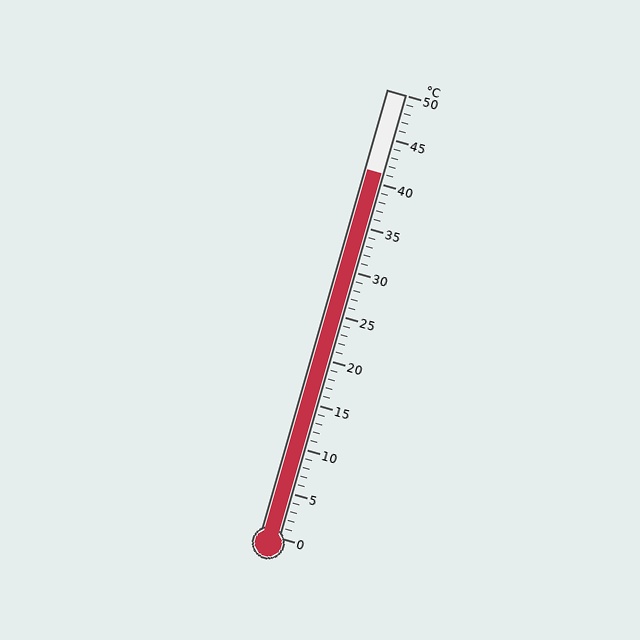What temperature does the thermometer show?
The thermometer shows approximately 41°C.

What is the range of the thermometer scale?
The thermometer scale ranges from 0°C to 50°C.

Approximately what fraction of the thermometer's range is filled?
The thermometer is filled to approximately 80% of its range.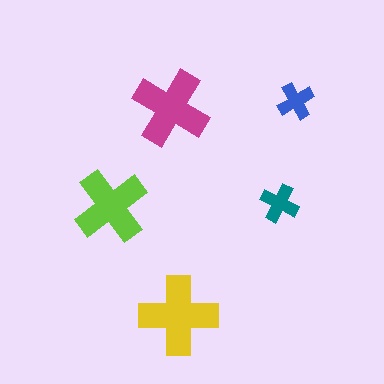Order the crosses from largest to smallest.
the yellow one, the magenta one, the lime one, the teal one, the blue one.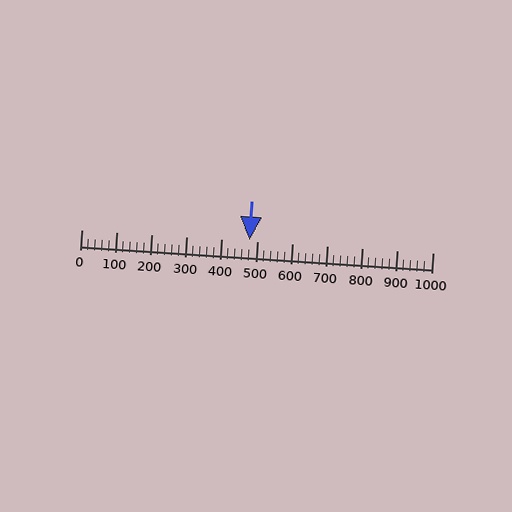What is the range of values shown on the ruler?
The ruler shows values from 0 to 1000.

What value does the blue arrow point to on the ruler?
The blue arrow points to approximately 480.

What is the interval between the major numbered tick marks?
The major tick marks are spaced 100 units apart.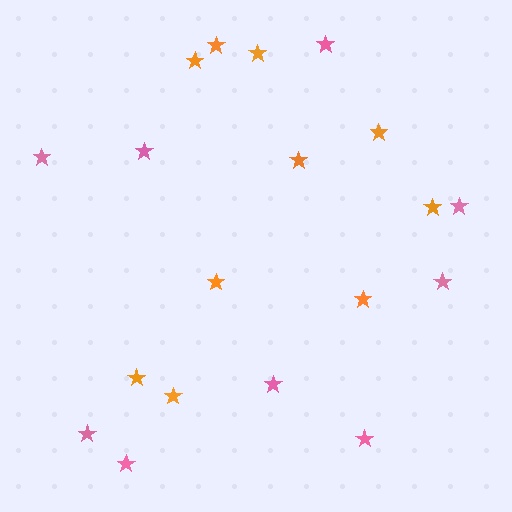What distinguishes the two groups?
There are 2 groups: one group of pink stars (9) and one group of orange stars (10).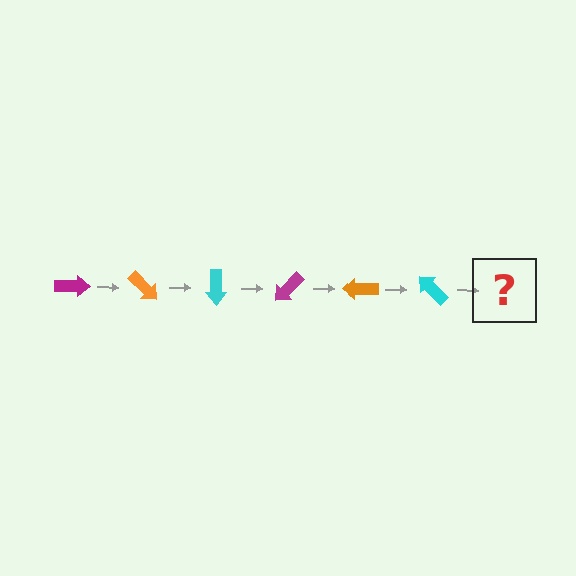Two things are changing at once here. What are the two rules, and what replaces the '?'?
The two rules are that it rotates 45 degrees each step and the color cycles through magenta, orange, and cyan. The '?' should be a magenta arrow, rotated 270 degrees from the start.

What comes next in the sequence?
The next element should be a magenta arrow, rotated 270 degrees from the start.